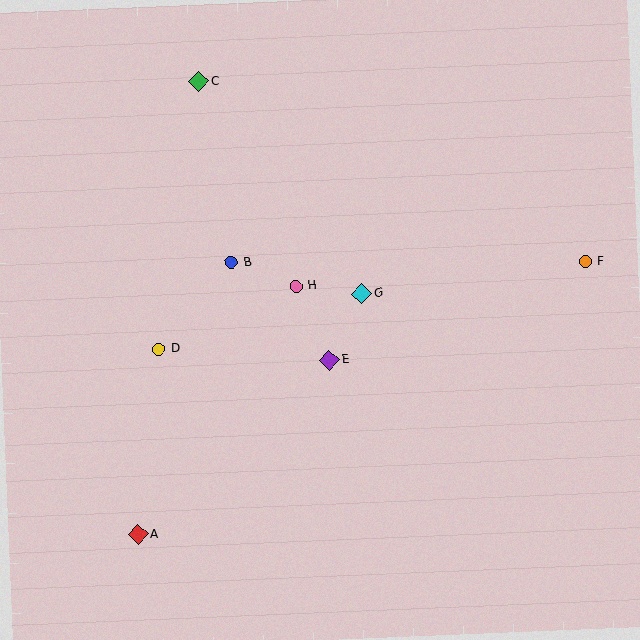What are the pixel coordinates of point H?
Point H is at (296, 286).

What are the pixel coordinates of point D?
Point D is at (159, 349).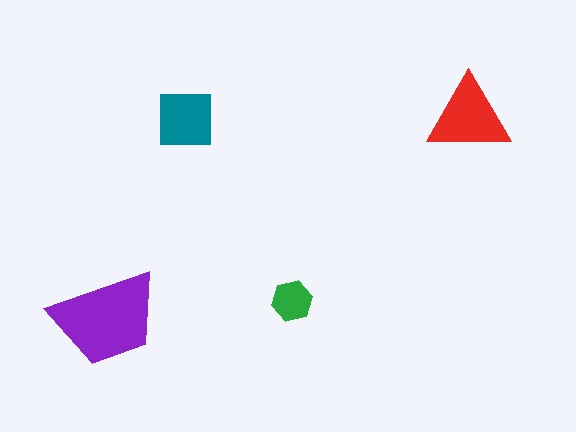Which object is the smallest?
The green hexagon.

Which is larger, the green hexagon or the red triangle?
The red triangle.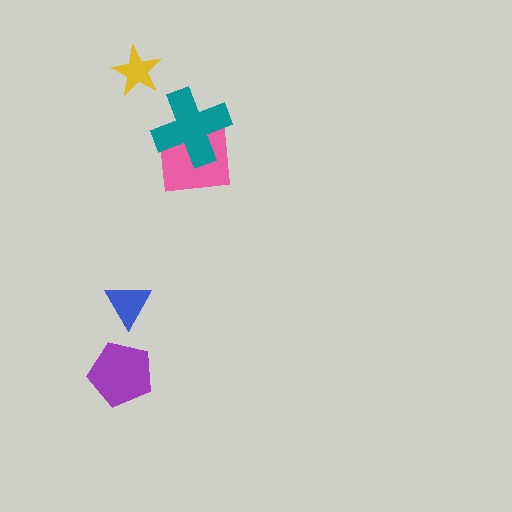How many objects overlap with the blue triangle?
0 objects overlap with the blue triangle.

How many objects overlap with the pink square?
1 object overlaps with the pink square.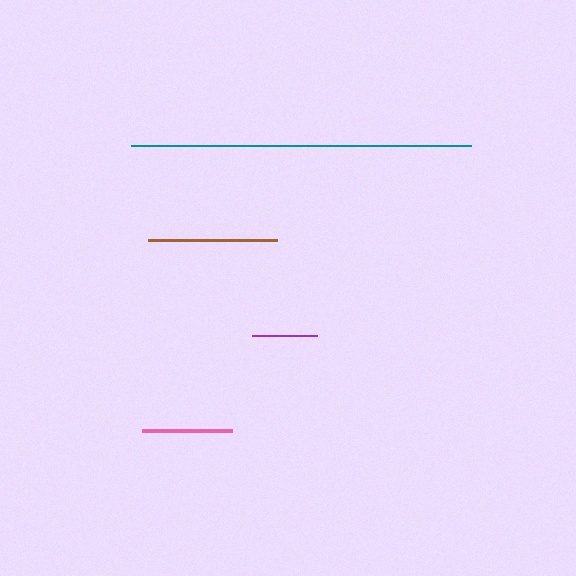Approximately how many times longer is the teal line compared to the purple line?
The teal line is approximately 5.2 times the length of the purple line.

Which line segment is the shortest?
The purple line is the shortest at approximately 65 pixels.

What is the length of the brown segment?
The brown segment is approximately 129 pixels long.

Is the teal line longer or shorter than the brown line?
The teal line is longer than the brown line.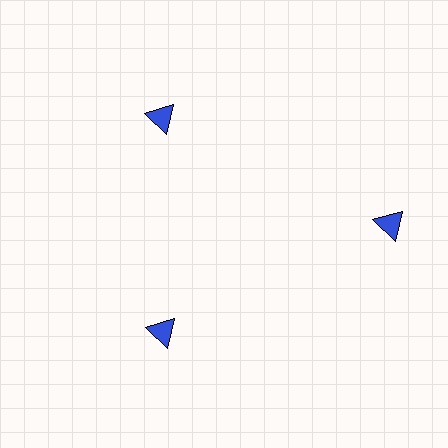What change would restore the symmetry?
The symmetry would be restored by moving it inward, back onto the ring so that all 3 triangles sit at equal angles and equal distance from the center.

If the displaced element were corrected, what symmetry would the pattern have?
It would have 3-fold rotational symmetry — the pattern would map onto itself every 120 degrees.